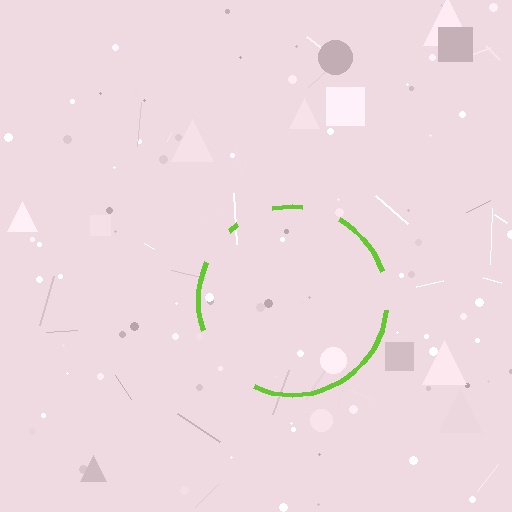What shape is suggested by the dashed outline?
The dashed outline suggests a circle.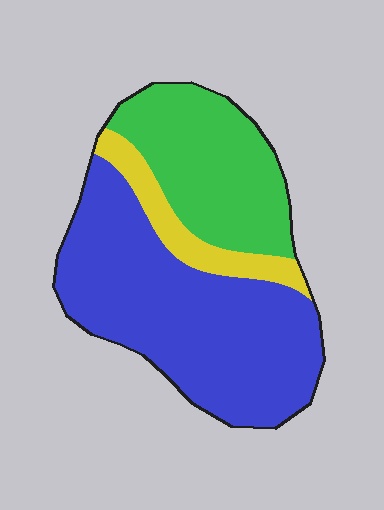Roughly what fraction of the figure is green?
Green takes up about one third (1/3) of the figure.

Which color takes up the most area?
Blue, at roughly 55%.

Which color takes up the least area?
Yellow, at roughly 10%.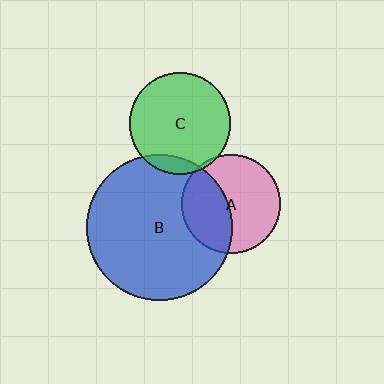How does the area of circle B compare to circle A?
Approximately 2.2 times.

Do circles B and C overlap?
Yes.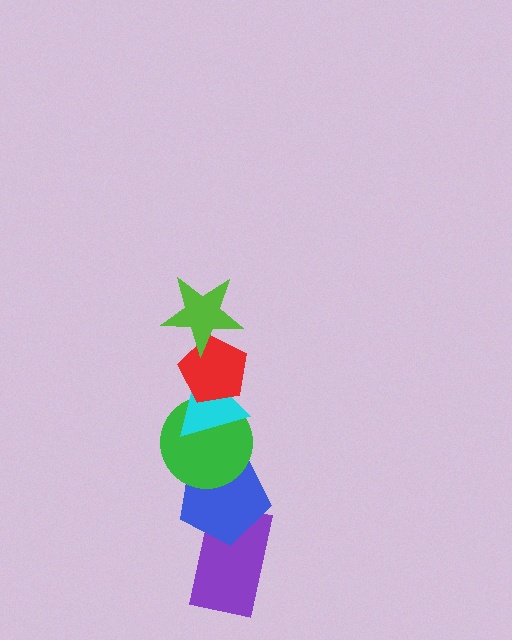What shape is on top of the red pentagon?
The lime star is on top of the red pentagon.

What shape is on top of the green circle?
The cyan triangle is on top of the green circle.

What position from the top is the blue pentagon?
The blue pentagon is 5th from the top.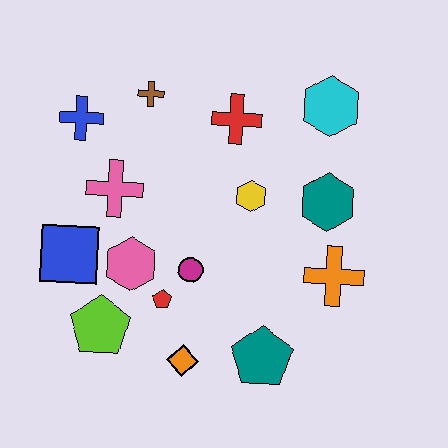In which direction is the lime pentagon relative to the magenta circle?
The lime pentagon is to the left of the magenta circle.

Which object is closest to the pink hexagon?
The red pentagon is closest to the pink hexagon.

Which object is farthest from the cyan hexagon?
The lime pentagon is farthest from the cyan hexagon.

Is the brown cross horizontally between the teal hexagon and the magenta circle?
No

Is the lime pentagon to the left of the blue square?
No